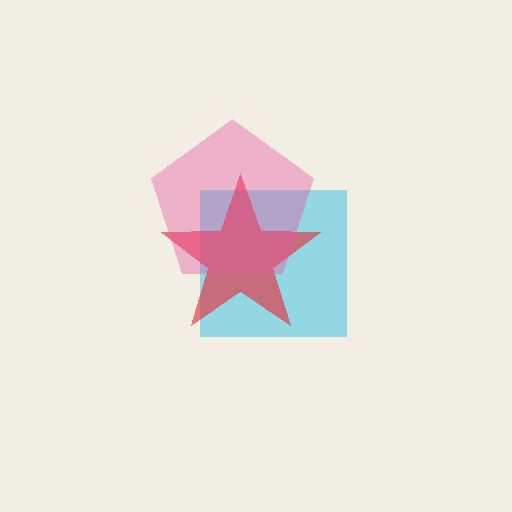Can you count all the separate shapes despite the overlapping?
Yes, there are 3 separate shapes.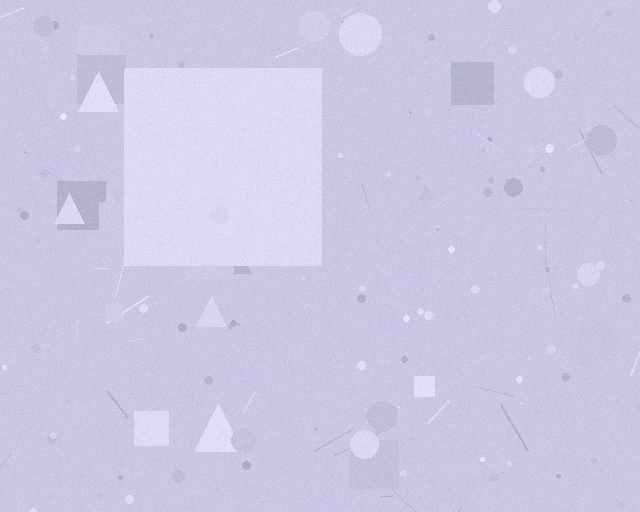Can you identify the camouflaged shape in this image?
The camouflaged shape is a square.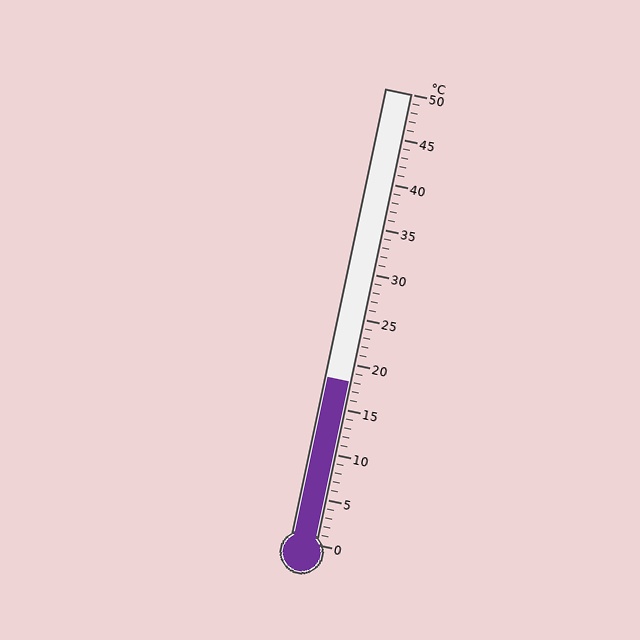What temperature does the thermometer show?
The thermometer shows approximately 18°C.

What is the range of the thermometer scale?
The thermometer scale ranges from 0°C to 50°C.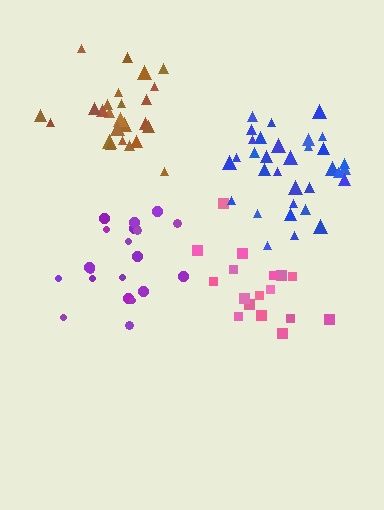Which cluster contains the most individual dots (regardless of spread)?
Blue (33).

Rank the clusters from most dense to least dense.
blue, brown, purple, pink.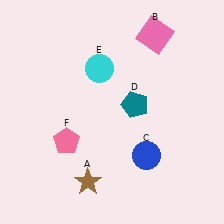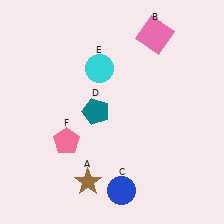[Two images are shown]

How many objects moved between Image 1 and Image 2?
2 objects moved between the two images.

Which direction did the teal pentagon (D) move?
The teal pentagon (D) moved left.